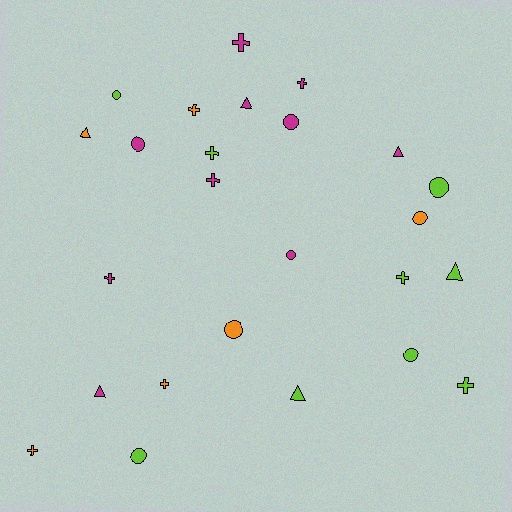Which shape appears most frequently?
Cross, with 10 objects.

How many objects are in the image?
There are 25 objects.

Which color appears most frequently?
Magenta, with 10 objects.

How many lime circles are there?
There are 4 lime circles.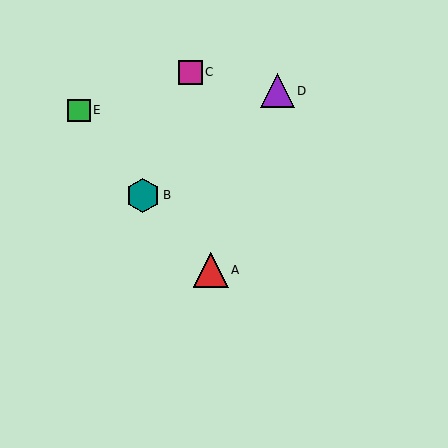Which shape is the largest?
The red triangle (labeled A) is the largest.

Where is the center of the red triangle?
The center of the red triangle is at (211, 270).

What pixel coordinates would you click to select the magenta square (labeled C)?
Click at (190, 72) to select the magenta square C.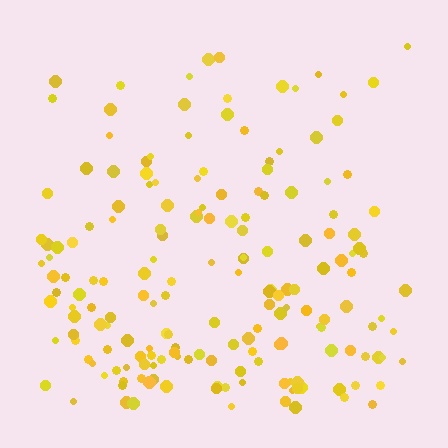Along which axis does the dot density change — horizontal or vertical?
Vertical.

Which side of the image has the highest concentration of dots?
The bottom.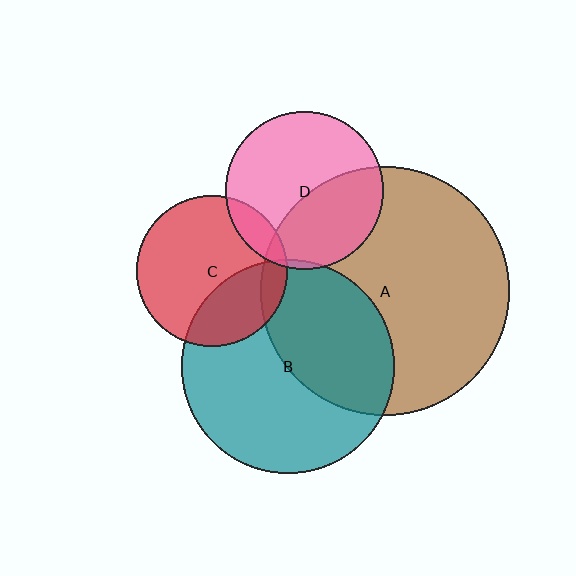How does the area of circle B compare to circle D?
Approximately 1.8 times.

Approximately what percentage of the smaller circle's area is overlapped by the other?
Approximately 30%.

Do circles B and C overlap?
Yes.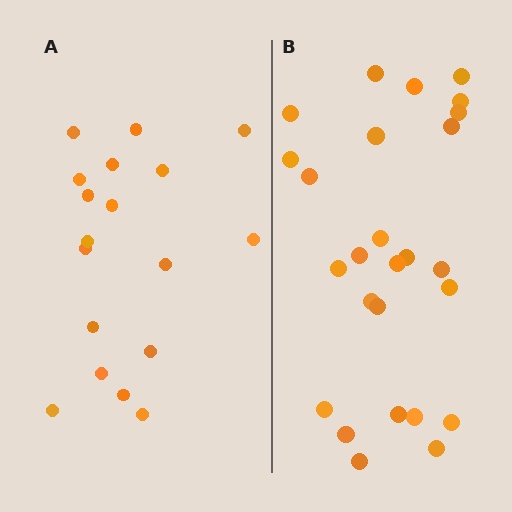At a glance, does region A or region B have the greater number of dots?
Region B (the right region) has more dots.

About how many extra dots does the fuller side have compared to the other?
Region B has roughly 8 or so more dots than region A.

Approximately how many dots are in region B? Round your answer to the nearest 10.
About 30 dots. (The exact count is 26, which rounds to 30.)